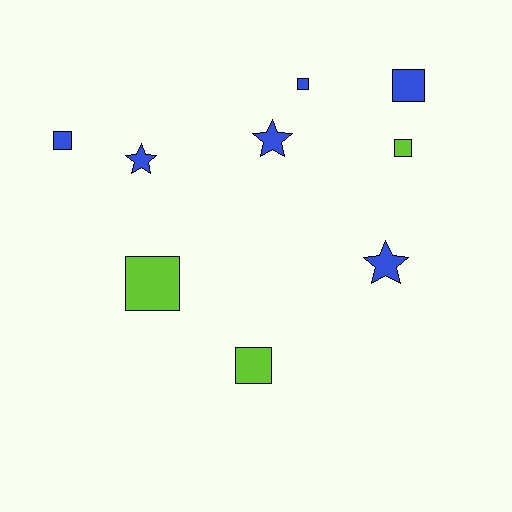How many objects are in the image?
There are 9 objects.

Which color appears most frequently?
Blue, with 6 objects.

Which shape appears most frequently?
Square, with 6 objects.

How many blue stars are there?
There are 3 blue stars.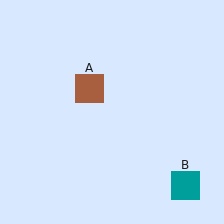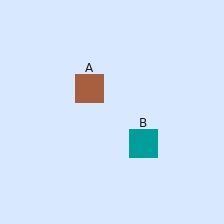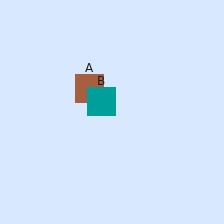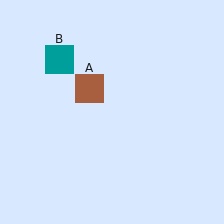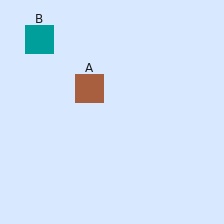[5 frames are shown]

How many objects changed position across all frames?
1 object changed position: teal square (object B).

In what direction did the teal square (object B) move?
The teal square (object B) moved up and to the left.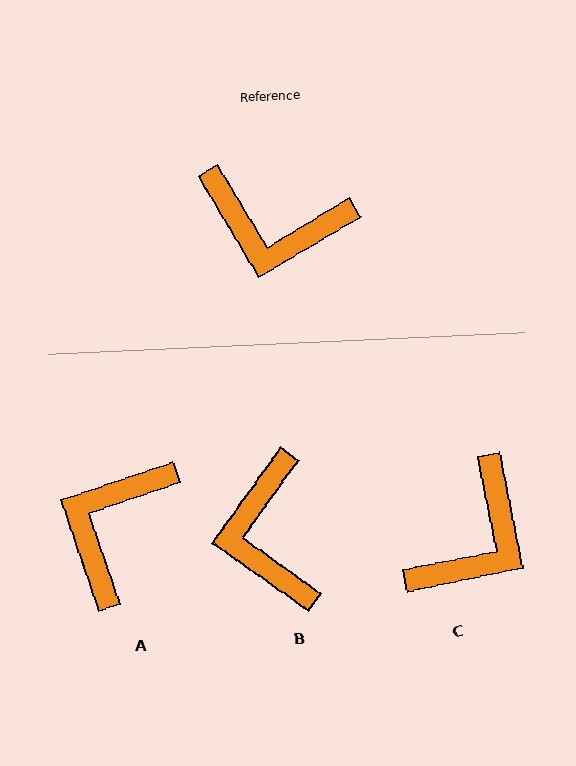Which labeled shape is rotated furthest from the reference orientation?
A, about 102 degrees away.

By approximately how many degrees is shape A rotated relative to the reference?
Approximately 102 degrees clockwise.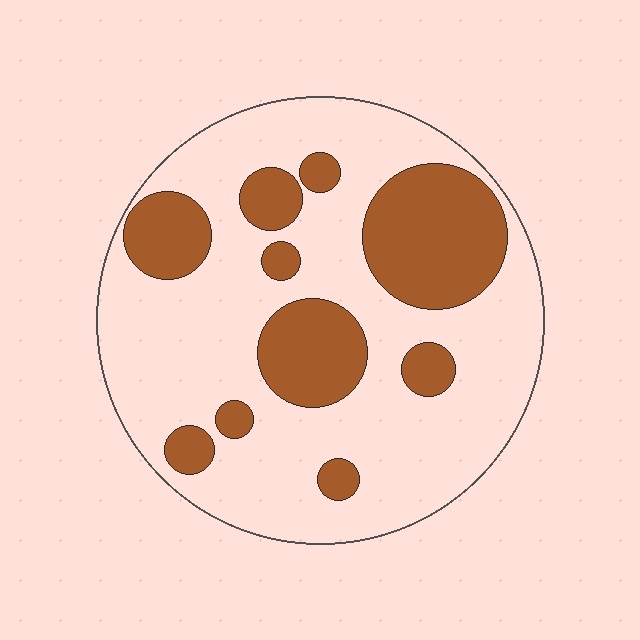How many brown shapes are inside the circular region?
10.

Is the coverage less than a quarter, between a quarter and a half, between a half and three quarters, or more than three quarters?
Between a quarter and a half.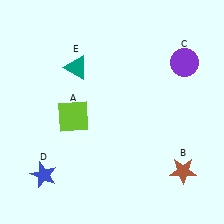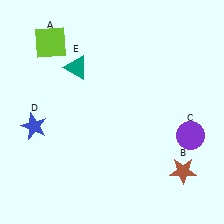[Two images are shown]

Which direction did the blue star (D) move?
The blue star (D) moved up.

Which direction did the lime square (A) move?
The lime square (A) moved up.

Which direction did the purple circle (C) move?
The purple circle (C) moved down.